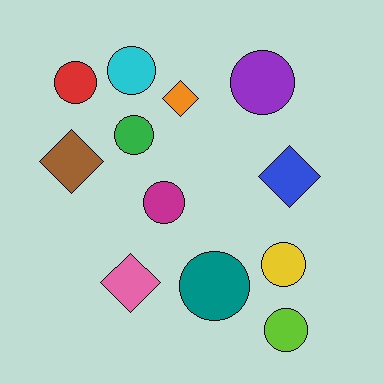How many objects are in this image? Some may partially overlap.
There are 12 objects.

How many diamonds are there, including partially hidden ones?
There are 4 diamonds.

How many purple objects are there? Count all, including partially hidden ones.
There is 1 purple object.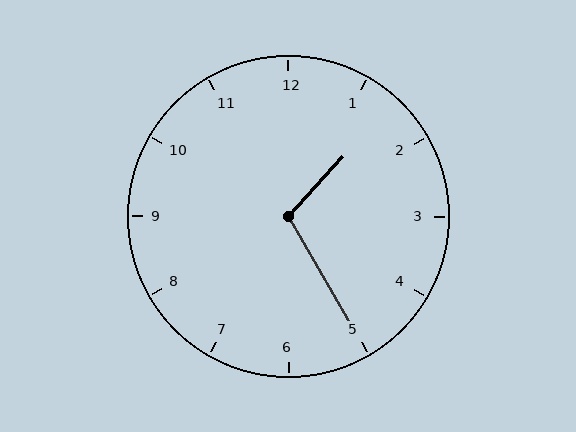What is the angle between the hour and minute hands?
Approximately 108 degrees.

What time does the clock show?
1:25.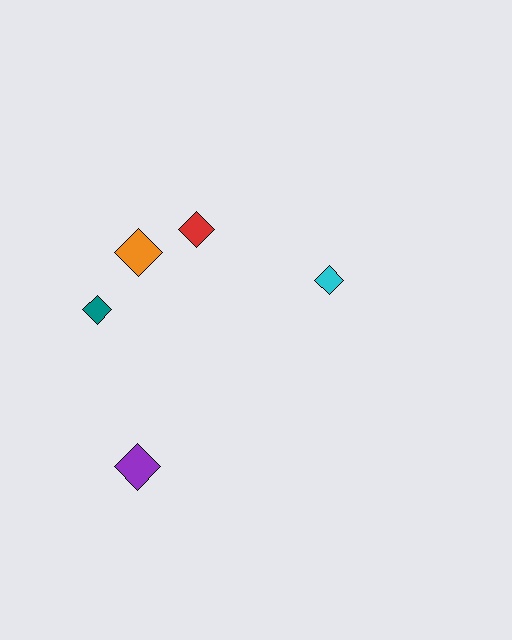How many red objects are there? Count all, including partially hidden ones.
There is 1 red object.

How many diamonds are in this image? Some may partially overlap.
There are 5 diamonds.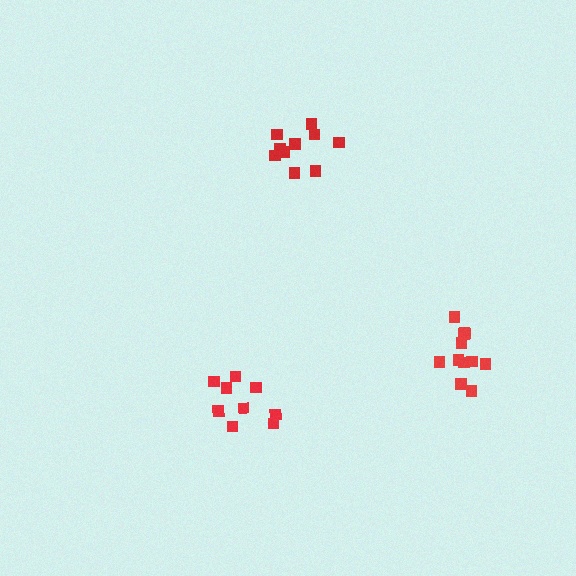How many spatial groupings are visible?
There are 3 spatial groupings.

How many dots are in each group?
Group 1: 11 dots, Group 2: 9 dots, Group 3: 10 dots (30 total).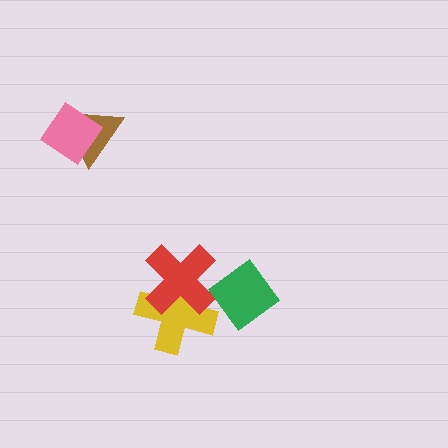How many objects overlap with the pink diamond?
1 object overlaps with the pink diamond.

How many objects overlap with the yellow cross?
1 object overlaps with the yellow cross.